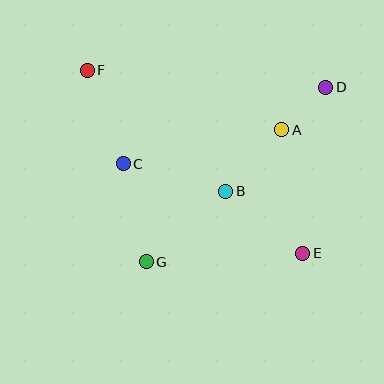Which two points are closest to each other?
Points A and D are closest to each other.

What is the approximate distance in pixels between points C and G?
The distance between C and G is approximately 101 pixels.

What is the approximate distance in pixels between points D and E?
The distance between D and E is approximately 167 pixels.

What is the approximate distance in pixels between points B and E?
The distance between B and E is approximately 98 pixels.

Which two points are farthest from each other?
Points E and F are farthest from each other.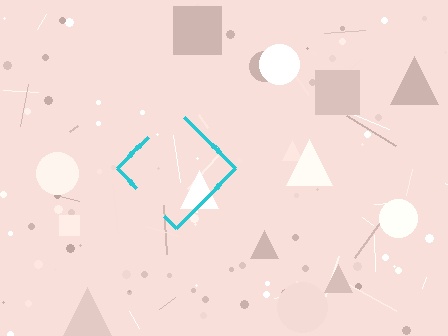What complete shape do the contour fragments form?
The contour fragments form a diamond.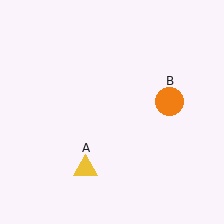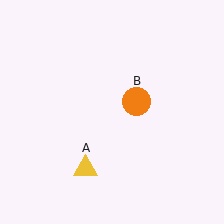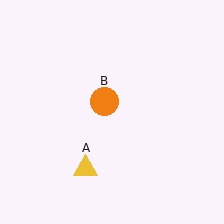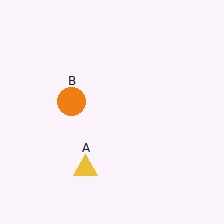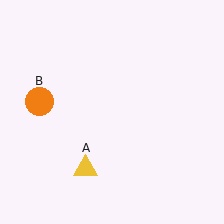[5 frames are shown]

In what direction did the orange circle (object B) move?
The orange circle (object B) moved left.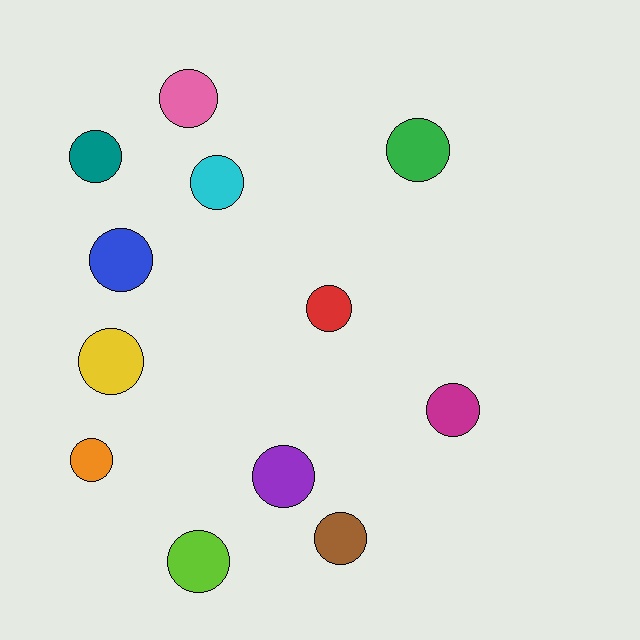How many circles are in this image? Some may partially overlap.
There are 12 circles.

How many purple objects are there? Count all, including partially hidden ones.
There is 1 purple object.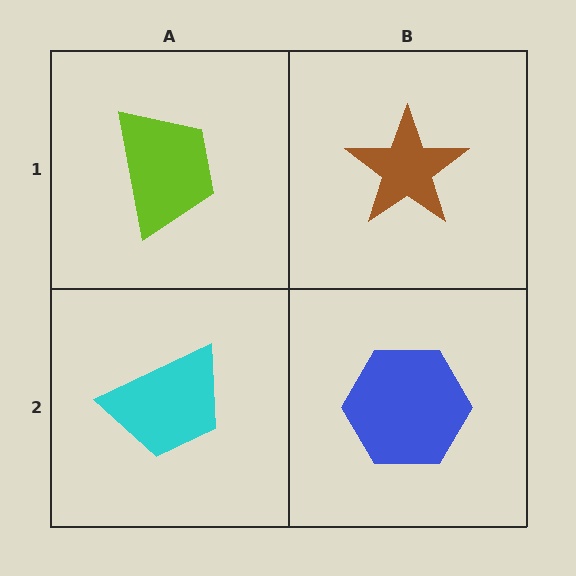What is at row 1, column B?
A brown star.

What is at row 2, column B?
A blue hexagon.